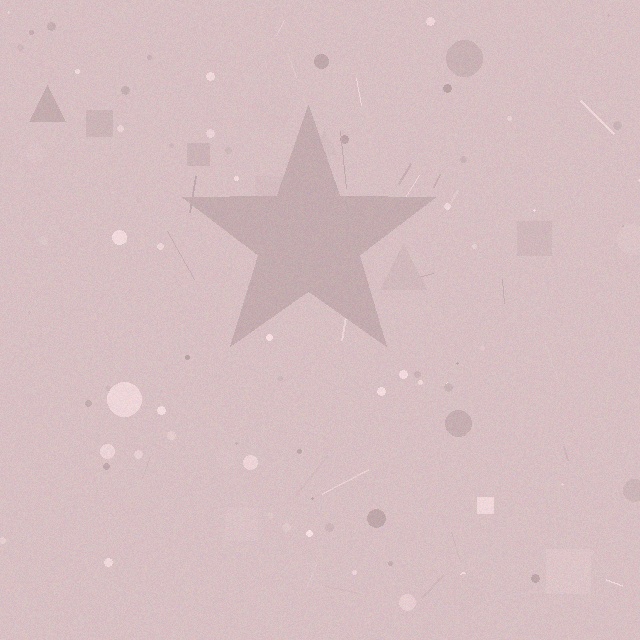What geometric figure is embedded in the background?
A star is embedded in the background.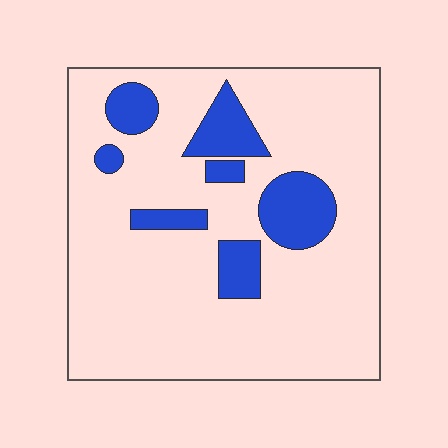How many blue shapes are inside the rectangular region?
7.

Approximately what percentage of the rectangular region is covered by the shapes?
Approximately 15%.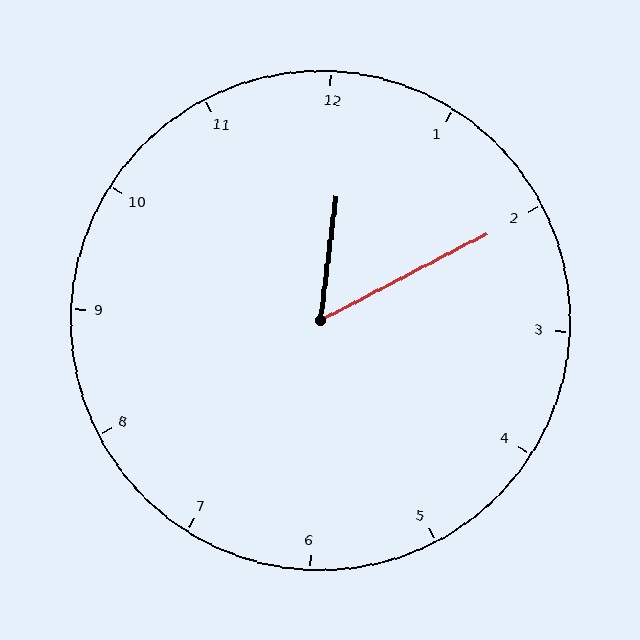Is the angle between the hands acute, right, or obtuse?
It is acute.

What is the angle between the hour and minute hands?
Approximately 55 degrees.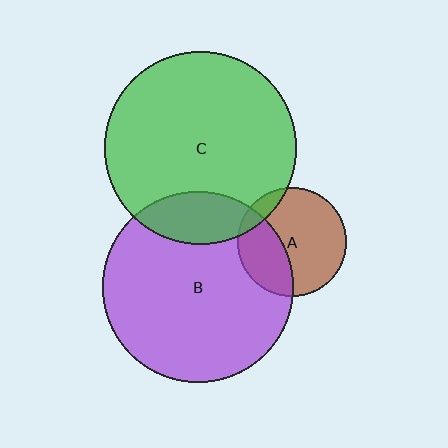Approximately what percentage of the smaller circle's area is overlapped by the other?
Approximately 35%.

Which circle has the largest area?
Circle C (green).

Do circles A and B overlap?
Yes.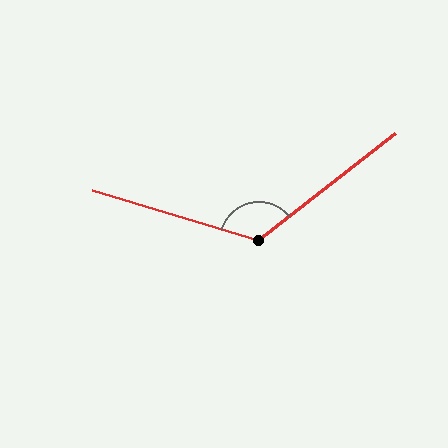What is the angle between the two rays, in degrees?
Approximately 125 degrees.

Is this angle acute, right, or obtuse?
It is obtuse.